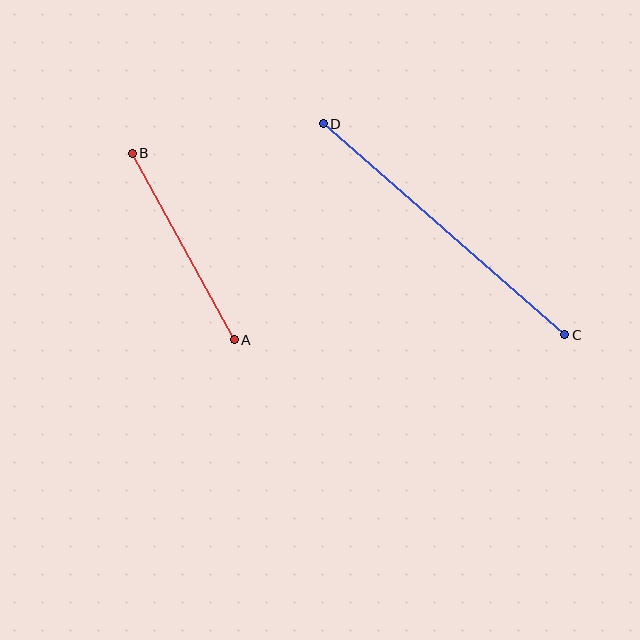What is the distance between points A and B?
The distance is approximately 212 pixels.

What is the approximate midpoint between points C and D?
The midpoint is at approximately (444, 229) pixels.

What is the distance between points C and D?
The distance is approximately 321 pixels.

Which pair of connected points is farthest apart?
Points C and D are farthest apart.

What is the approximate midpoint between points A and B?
The midpoint is at approximately (183, 246) pixels.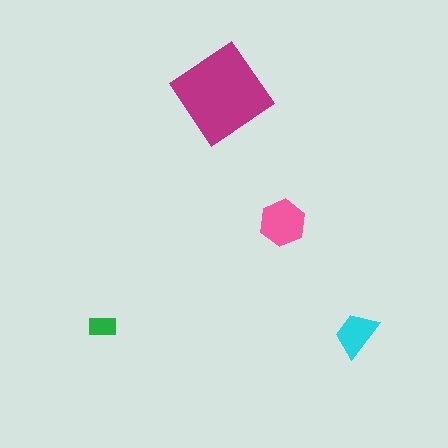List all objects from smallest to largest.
The green rectangle, the cyan trapezoid, the pink hexagon, the magenta diamond.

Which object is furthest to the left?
The green rectangle is leftmost.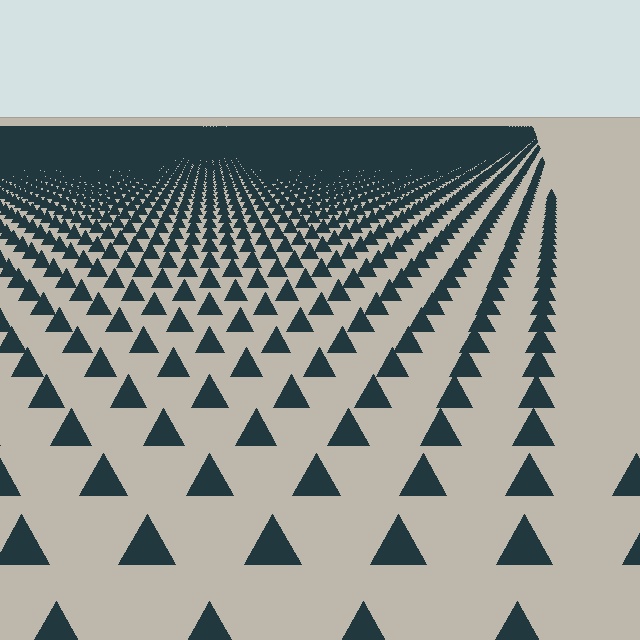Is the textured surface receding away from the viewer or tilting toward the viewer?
The surface is receding away from the viewer. Texture elements get smaller and denser toward the top.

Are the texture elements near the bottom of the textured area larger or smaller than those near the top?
Larger. Near the bottom, elements are closer to the viewer and appear at a bigger on-screen size.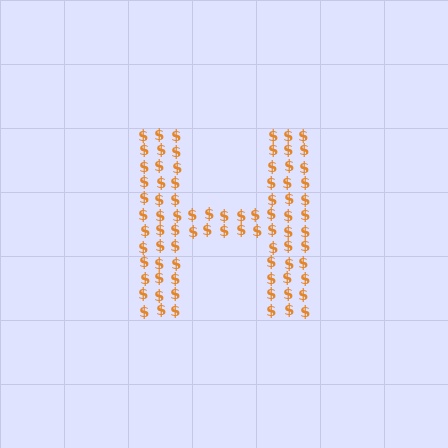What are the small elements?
The small elements are dollar signs.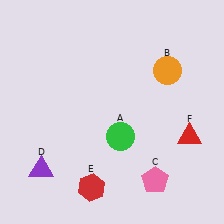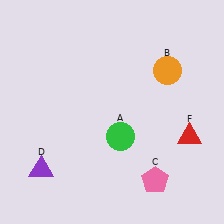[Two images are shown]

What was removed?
The red hexagon (E) was removed in Image 2.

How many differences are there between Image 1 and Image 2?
There is 1 difference between the two images.